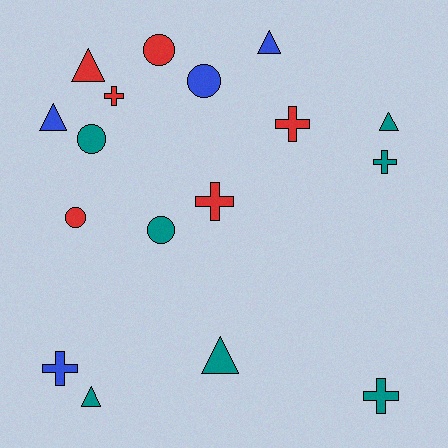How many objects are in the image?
There are 17 objects.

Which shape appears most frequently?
Cross, with 6 objects.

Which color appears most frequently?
Teal, with 7 objects.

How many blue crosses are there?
There is 1 blue cross.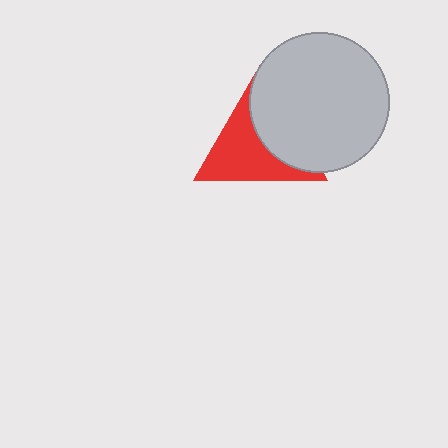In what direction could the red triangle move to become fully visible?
The red triangle could move left. That would shift it out from behind the light gray circle entirely.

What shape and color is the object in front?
The object in front is a light gray circle.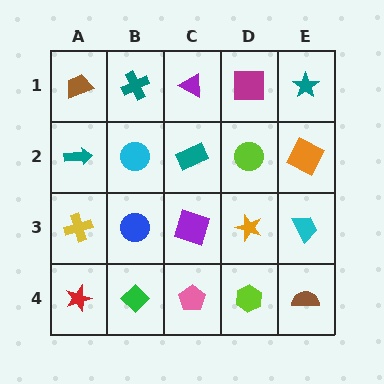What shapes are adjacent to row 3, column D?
A lime circle (row 2, column D), a lime hexagon (row 4, column D), a purple square (row 3, column C), a cyan trapezoid (row 3, column E).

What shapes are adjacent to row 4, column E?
A cyan trapezoid (row 3, column E), a lime hexagon (row 4, column D).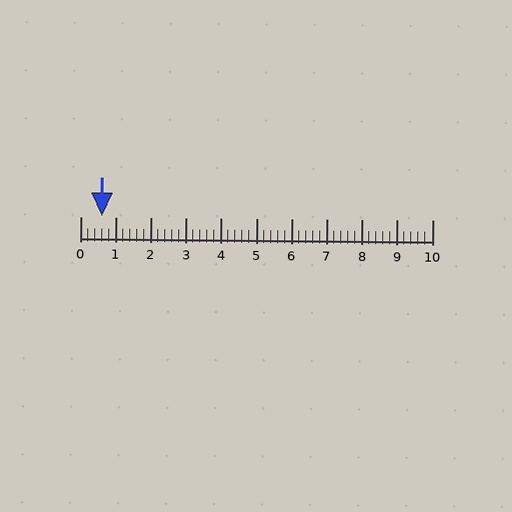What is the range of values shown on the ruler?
The ruler shows values from 0 to 10.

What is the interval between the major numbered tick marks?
The major tick marks are spaced 1 units apart.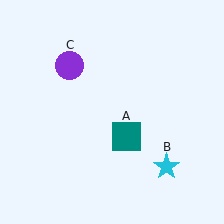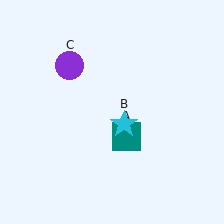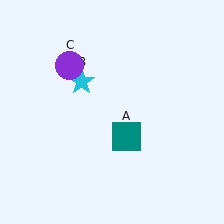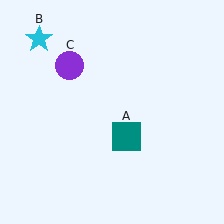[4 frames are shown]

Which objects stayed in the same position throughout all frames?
Teal square (object A) and purple circle (object C) remained stationary.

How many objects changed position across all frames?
1 object changed position: cyan star (object B).